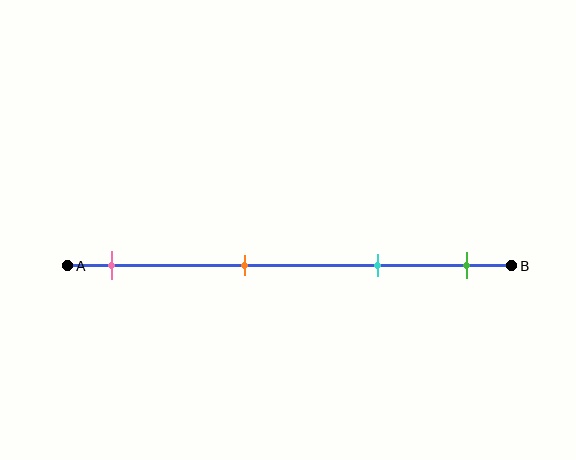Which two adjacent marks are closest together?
The cyan and green marks are the closest adjacent pair.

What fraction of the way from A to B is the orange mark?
The orange mark is approximately 40% (0.4) of the way from A to B.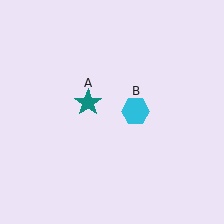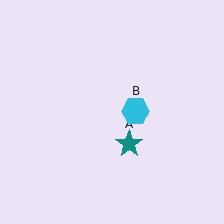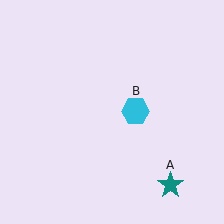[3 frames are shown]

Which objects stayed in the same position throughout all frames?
Cyan hexagon (object B) remained stationary.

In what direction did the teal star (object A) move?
The teal star (object A) moved down and to the right.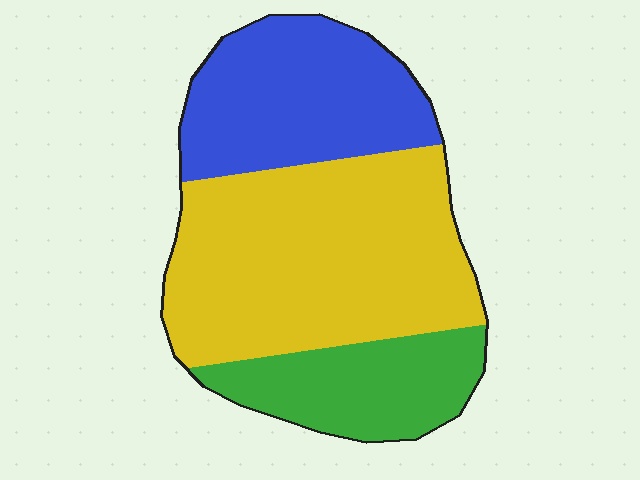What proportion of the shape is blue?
Blue takes up between a quarter and a half of the shape.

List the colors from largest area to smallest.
From largest to smallest: yellow, blue, green.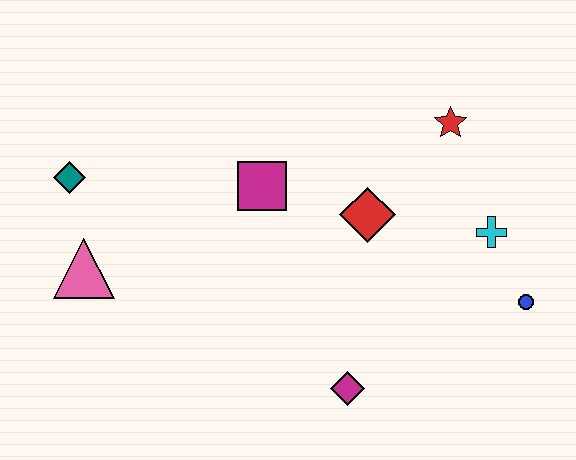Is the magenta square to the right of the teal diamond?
Yes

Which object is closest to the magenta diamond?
The red diamond is closest to the magenta diamond.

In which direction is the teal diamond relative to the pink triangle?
The teal diamond is above the pink triangle.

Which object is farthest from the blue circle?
The teal diamond is farthest from the blue circle.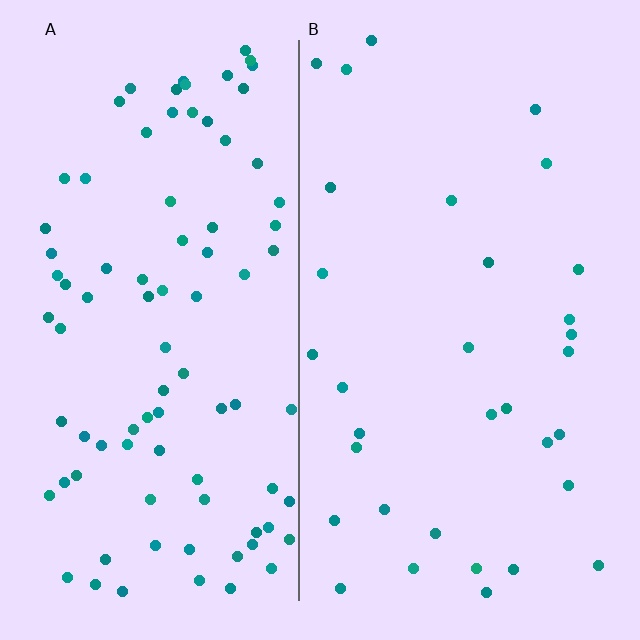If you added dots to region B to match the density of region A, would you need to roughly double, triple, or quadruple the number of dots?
Approximately triple.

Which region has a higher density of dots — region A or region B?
A (the left).